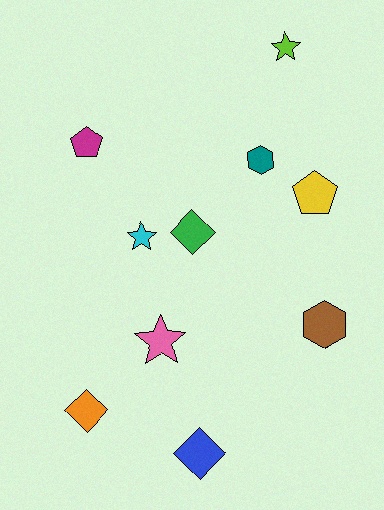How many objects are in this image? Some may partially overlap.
There are 10 objects.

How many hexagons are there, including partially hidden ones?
There are 2 hexagons.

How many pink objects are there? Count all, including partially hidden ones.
There is 1 pink object.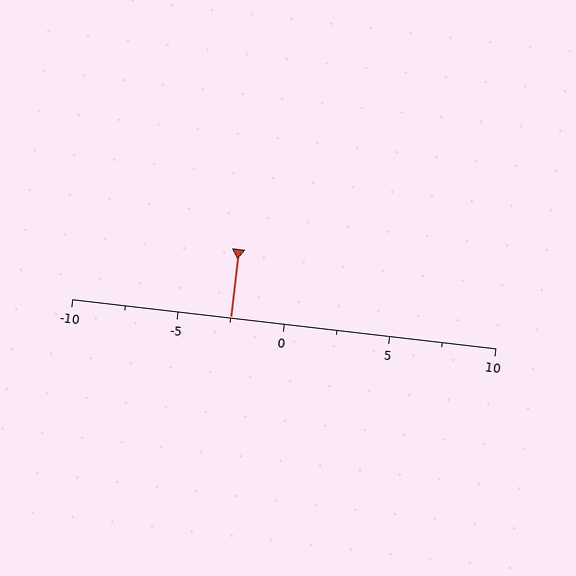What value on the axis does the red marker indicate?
The marker indicates approximately -2.5.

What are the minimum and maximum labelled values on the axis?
The axis runs from -10 to 10.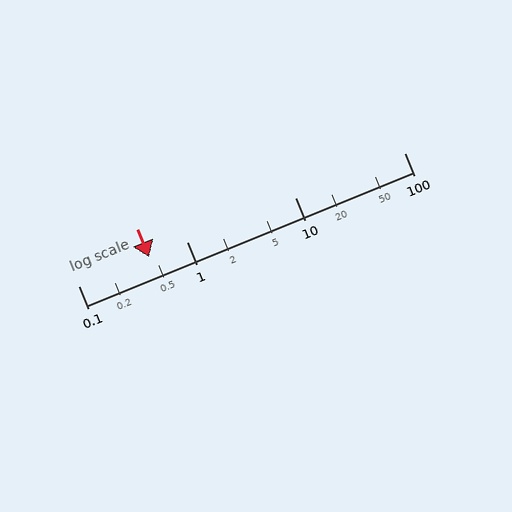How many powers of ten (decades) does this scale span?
The scale spans 3 decades, from 0.1 to 100.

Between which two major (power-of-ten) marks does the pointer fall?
The pointer is between 0.1 and 1.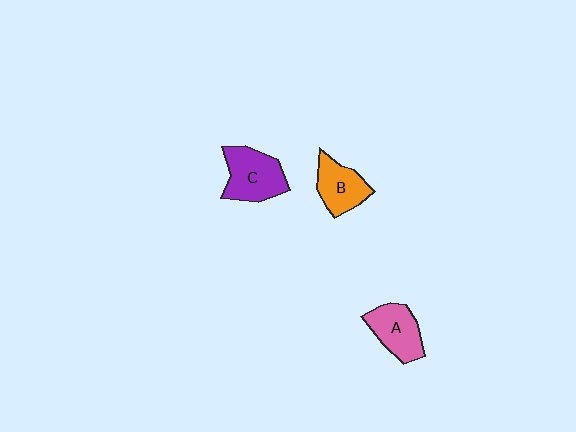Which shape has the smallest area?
Shape B (orange).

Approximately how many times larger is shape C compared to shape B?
Approximately 1.3 times.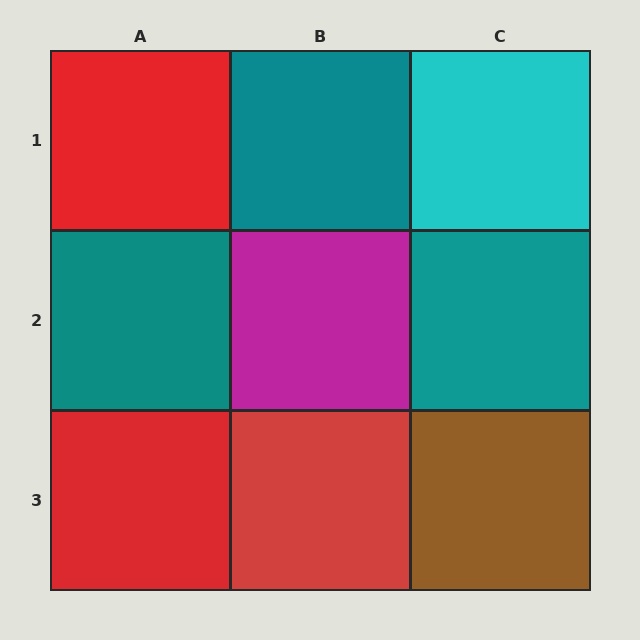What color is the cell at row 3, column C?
Brown.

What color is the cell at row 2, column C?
Teal.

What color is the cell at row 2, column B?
Magenta.